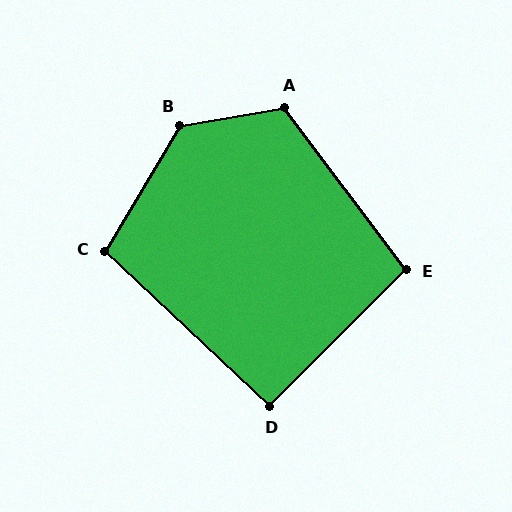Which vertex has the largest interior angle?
B, at approximately 130 degrees.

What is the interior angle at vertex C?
Approximately 103 degrees (obtuse).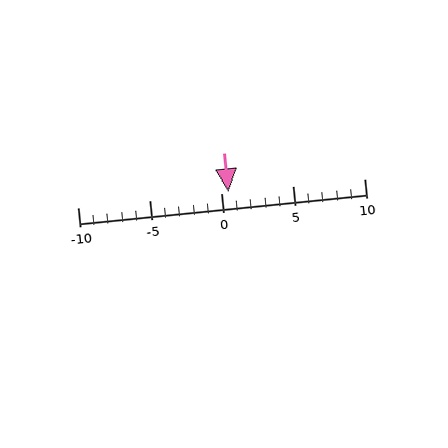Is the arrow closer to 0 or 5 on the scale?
The arrow is closer to 0.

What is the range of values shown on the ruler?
The ruler shows values from -10 to 10.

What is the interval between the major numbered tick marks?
The major tick marks are spaced 5 units apart.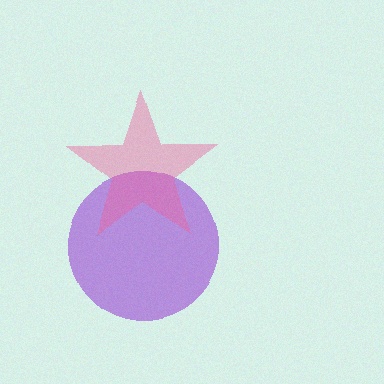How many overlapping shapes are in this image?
There are 2 overlapping shapes in the image.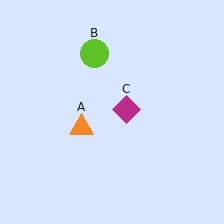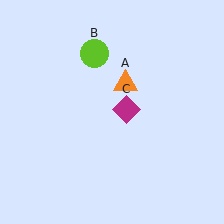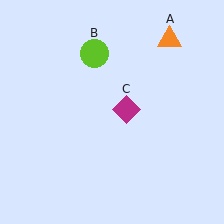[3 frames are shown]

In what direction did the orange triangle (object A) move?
The orange triangle (object A) moved up and to the right.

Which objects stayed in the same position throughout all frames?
Lime circle (object B) and magenta diamond (object C) remained stationary.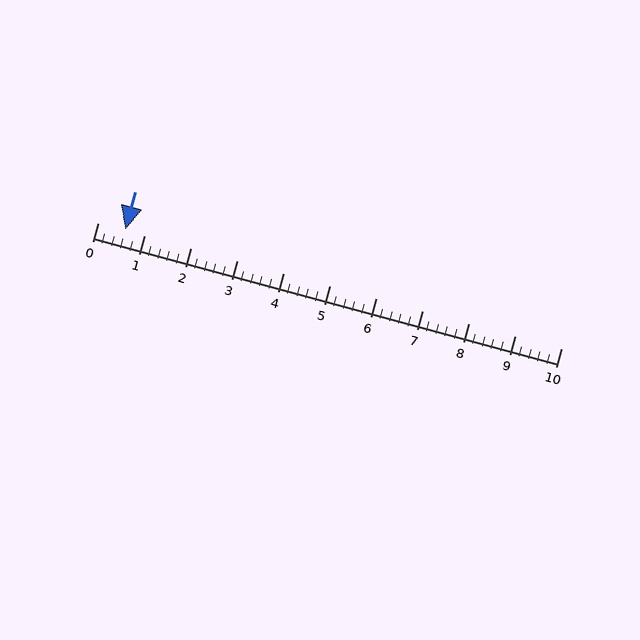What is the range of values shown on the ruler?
The ruler shows values from 0 to 10.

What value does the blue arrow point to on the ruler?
The blue arrow points to approximately 0.6.